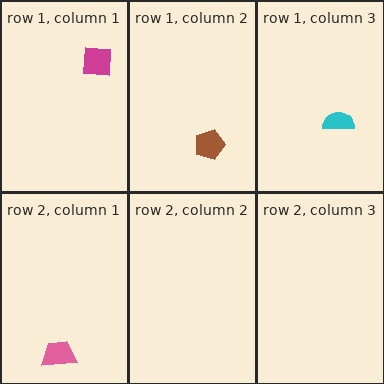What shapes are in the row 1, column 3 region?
The cyan semicircle.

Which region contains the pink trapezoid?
The row 2, column 1 region.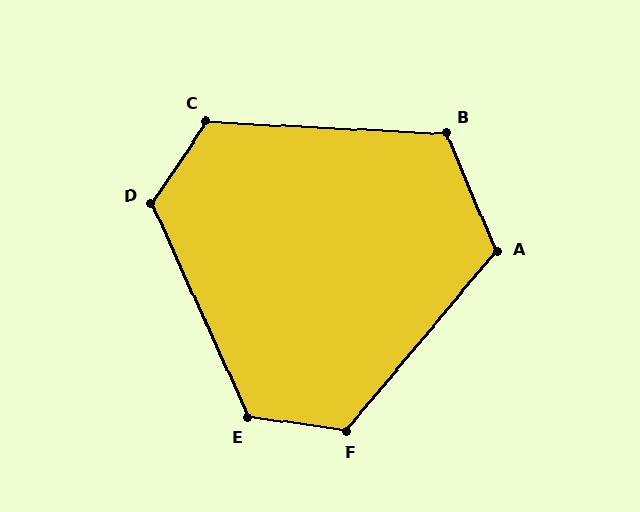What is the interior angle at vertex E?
Approximately 122 degrees (obtuse).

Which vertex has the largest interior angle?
F, at approximately 122 degrees.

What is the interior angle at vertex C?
Approximately 121 degrees (obtuse).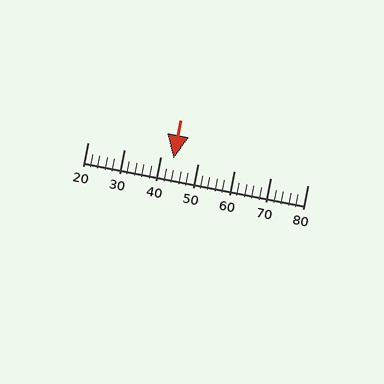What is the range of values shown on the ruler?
The ruler shows values from 20 to 80.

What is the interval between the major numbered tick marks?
The major tick marks are spaced 10 units apart.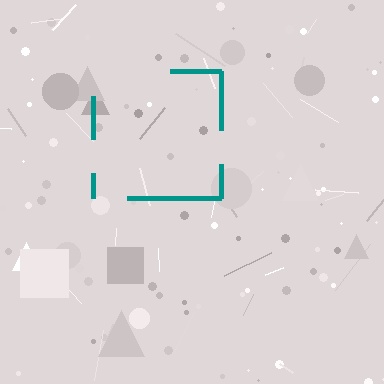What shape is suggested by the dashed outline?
The dashed outline suggests a square.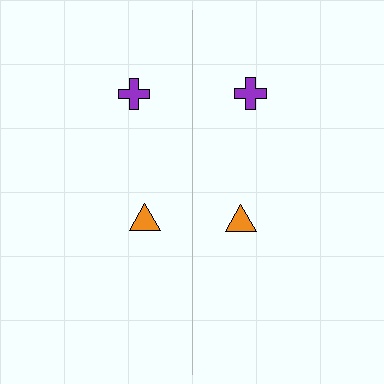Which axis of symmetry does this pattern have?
The pattern has a vertical axis of symmetry running through the center of the image.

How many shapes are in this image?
There are 4 shapes in this image.